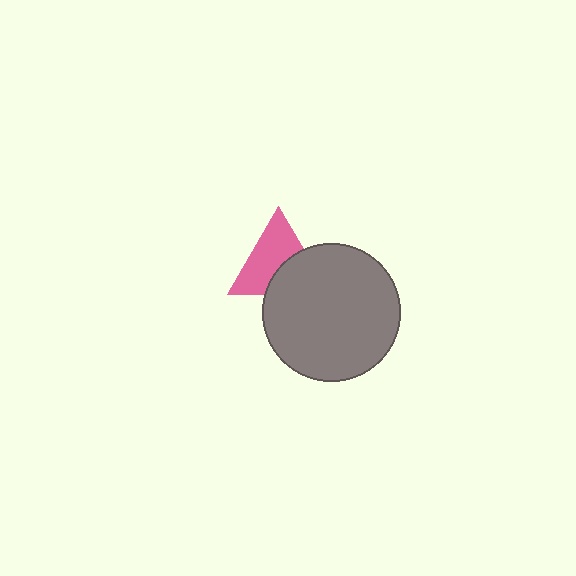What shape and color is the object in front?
The object in front is a gray circle.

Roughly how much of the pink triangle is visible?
About half of it is visible (roughly 60%).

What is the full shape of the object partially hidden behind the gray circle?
The partially hidden object is a pink triangle.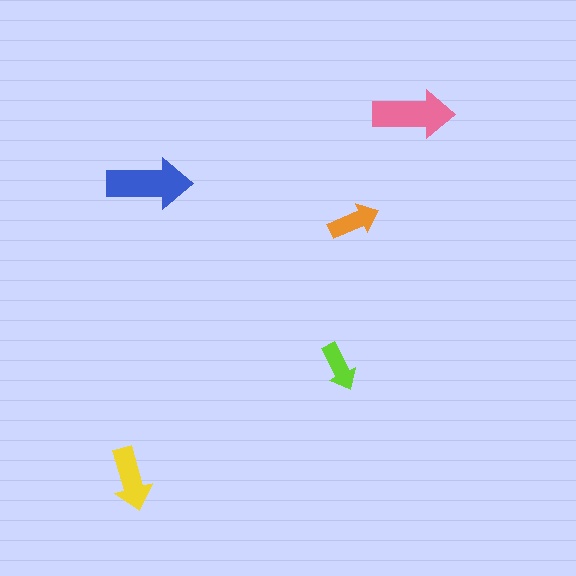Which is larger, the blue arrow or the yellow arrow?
The blue one.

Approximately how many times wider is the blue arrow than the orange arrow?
About 1.5 times wider.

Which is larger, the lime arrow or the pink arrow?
The pink one.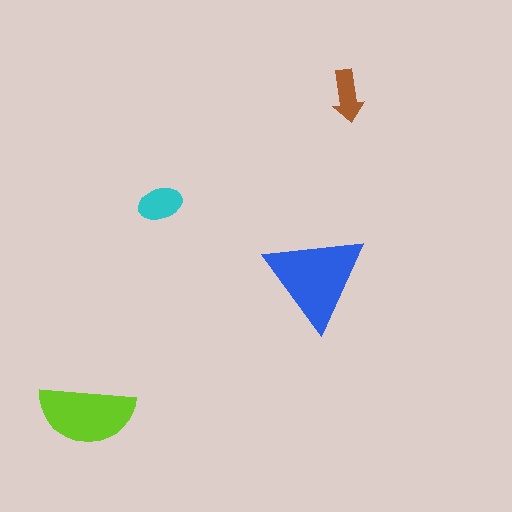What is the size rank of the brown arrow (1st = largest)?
4th.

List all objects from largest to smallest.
The blue triangle, the lime semicircle, the cyan ellipse, the brown arrow.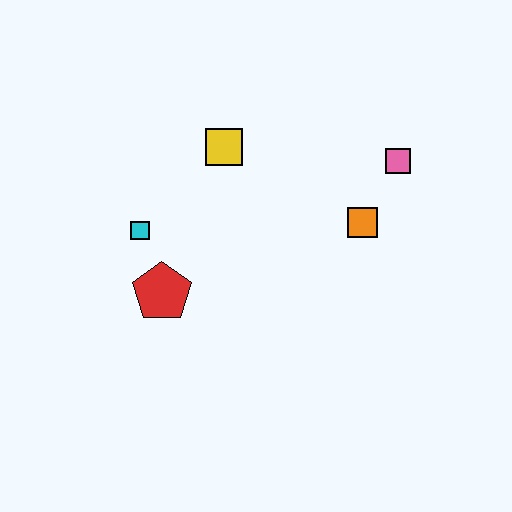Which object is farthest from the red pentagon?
The pink square is farthest from the red pentagon.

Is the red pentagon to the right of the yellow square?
No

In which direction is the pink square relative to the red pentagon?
The pink square is to the right of the red pentagon.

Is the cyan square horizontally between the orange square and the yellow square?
No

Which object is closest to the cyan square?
The red pentagon is closest to the cyan square.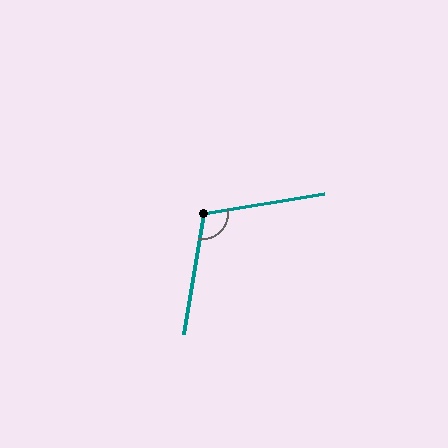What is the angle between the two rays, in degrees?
Approximately 108 degrees.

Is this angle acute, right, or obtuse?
It is obtuse.